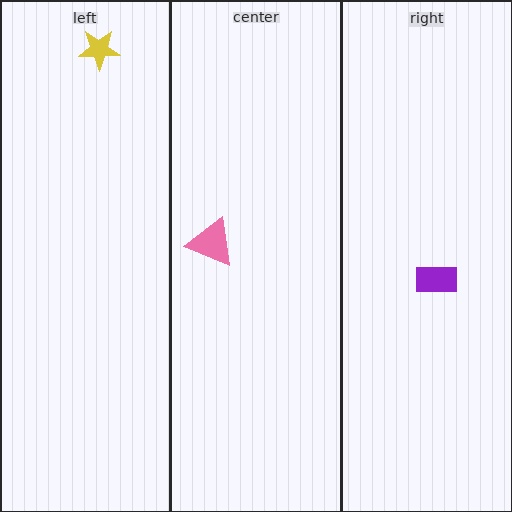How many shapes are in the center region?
1.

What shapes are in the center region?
The pink triangle.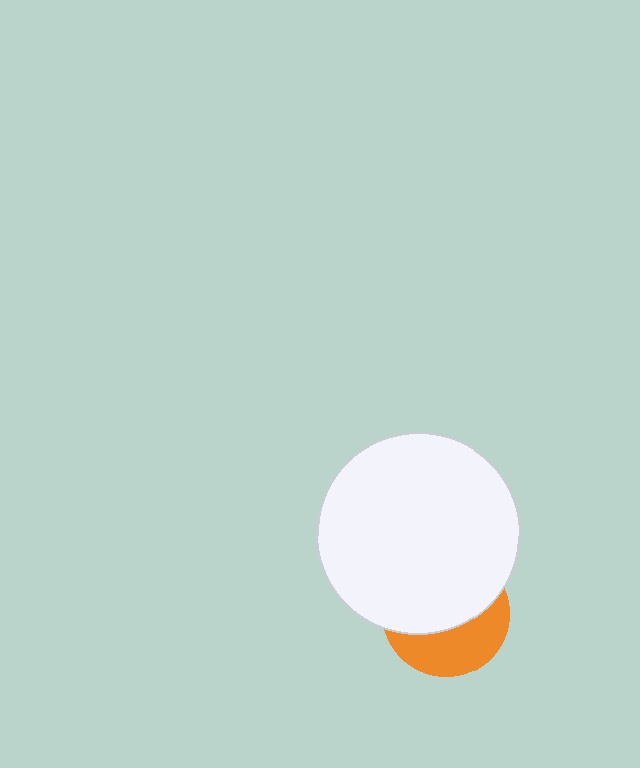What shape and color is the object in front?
The object in front is a white circle.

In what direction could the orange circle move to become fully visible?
The orange circle could move down. That would shift it out from behind the white circle entirely.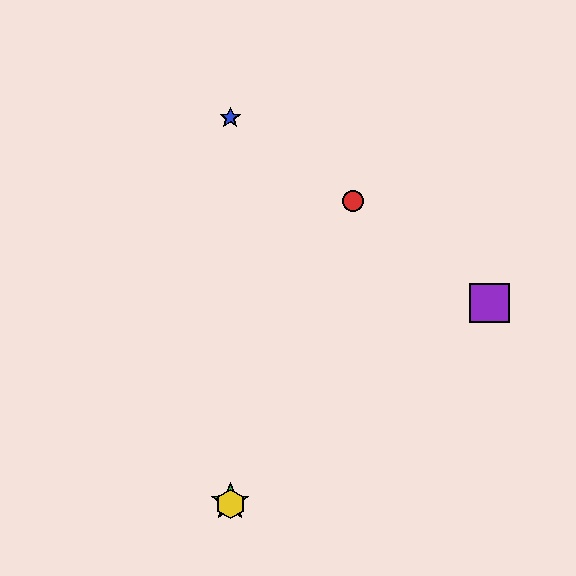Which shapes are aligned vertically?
The blue star, the green star, the yellow hexagon are aligned vertically.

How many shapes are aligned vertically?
3 shapes (the blue star, the green star, the yellow hexagon) are aligned vertically.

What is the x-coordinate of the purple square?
The purple square is at x≈489.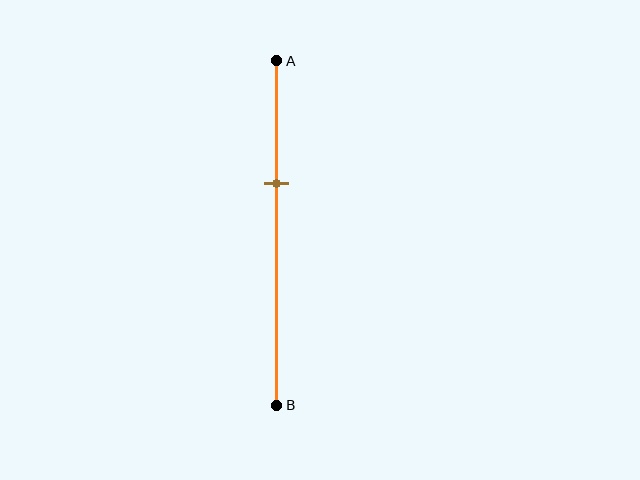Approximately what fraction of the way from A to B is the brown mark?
The brown mark is approximately 35% of the way from A to B.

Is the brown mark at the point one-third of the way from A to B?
Yes, the mark is approximately at the one-third point.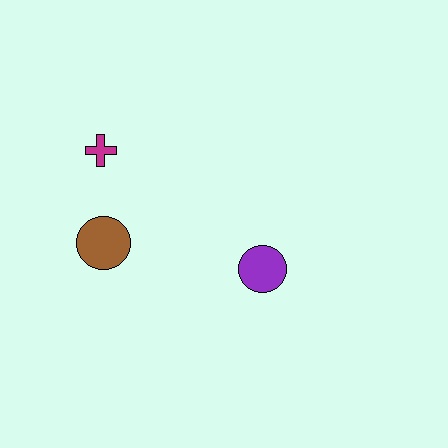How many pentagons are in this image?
There are no pentagons.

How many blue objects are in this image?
There are no blue objects.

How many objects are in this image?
There are 3 objects.